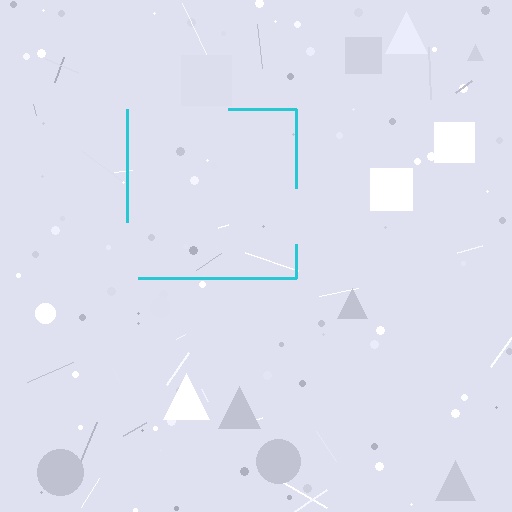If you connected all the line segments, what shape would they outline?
They would outline a square.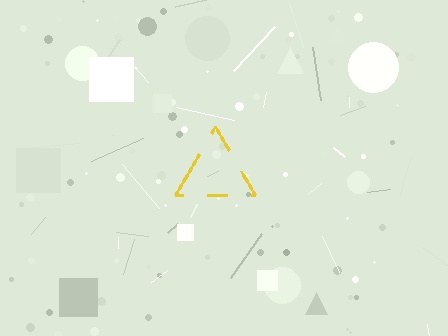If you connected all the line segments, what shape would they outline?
They would outline a triangle.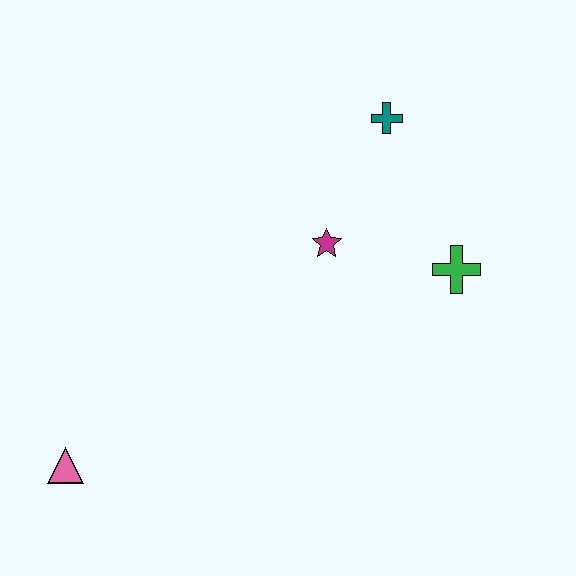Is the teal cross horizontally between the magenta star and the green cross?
Yes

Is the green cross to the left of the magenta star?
No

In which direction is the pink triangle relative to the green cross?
The pink triangle is to the left of the green cross.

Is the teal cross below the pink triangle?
No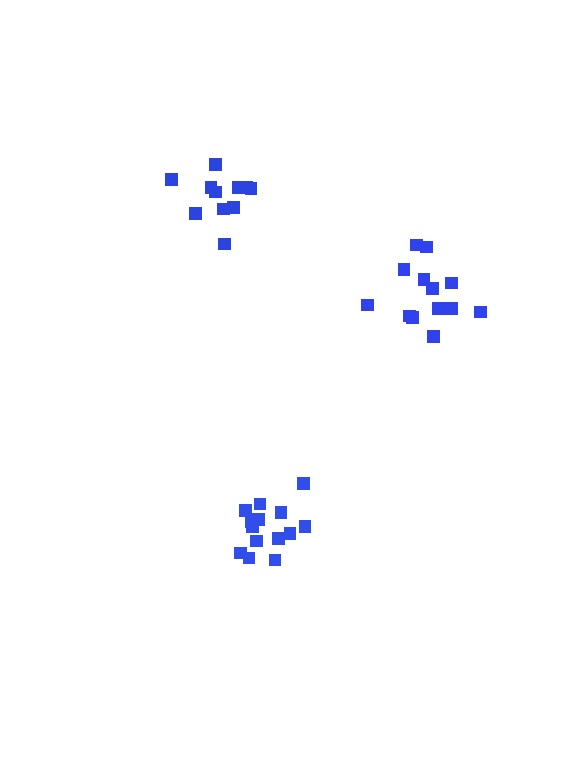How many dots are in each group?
Group 1: 11 dots, Group 2: 14 dots, Group 3: 13 dots (38 total).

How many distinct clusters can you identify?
There are 3 distinct clusters.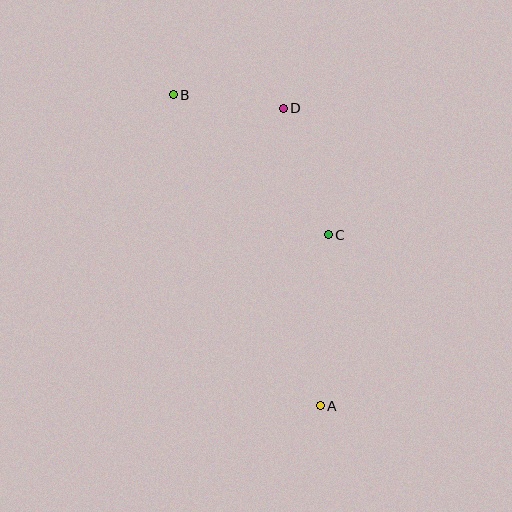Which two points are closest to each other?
Points B and D are closest to each other.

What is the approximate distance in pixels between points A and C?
The distance between A and C is approximately 171 pixels.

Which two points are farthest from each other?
Points A and B are farthest from each other.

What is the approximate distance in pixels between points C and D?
The distance between C and D is approximately 134 pixels.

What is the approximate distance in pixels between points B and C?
The distance between B and C is approximately 209 pixels.